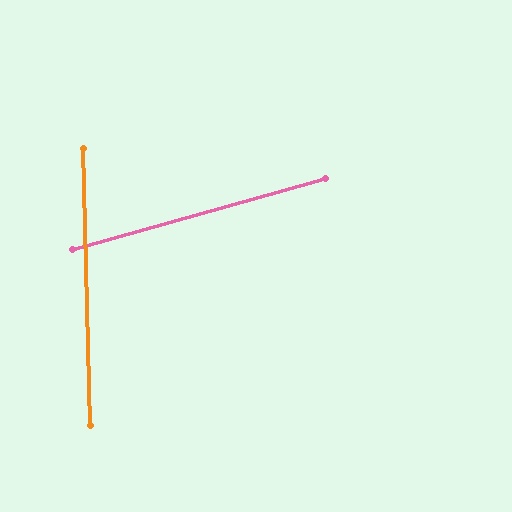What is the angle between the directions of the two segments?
Approximately 76 degrees.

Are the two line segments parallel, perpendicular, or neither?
Neither parallel nor perpendicular — they differ by about 76°.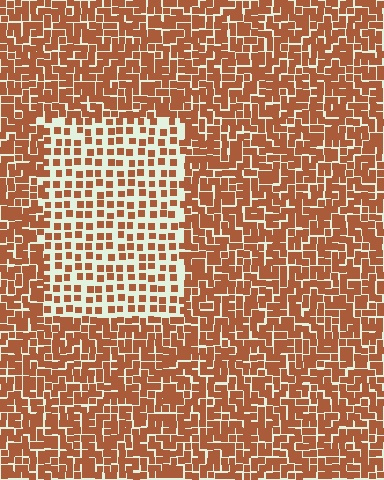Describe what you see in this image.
The image contains small brown elements arranged at two different densities. A rectangle-shaped region is visible where the elements are less densely packed than the surrounding area.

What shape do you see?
I see a rectangle.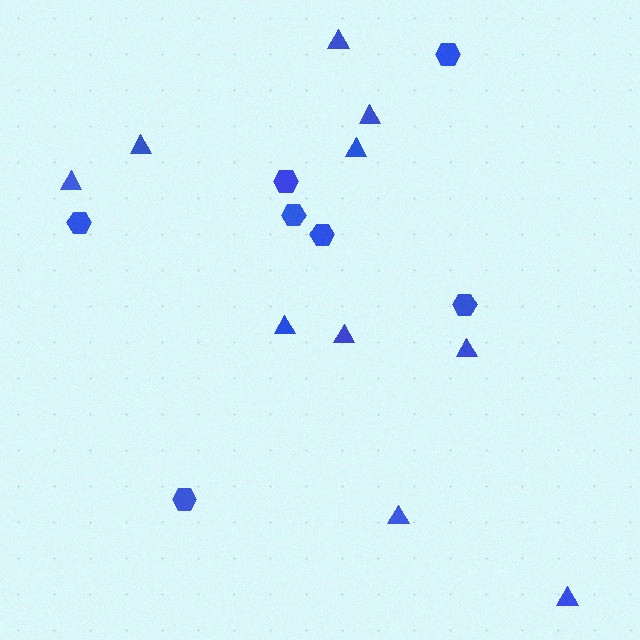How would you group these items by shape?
There are 2 groups: one group of triangles (10) and one group of hexagons (7).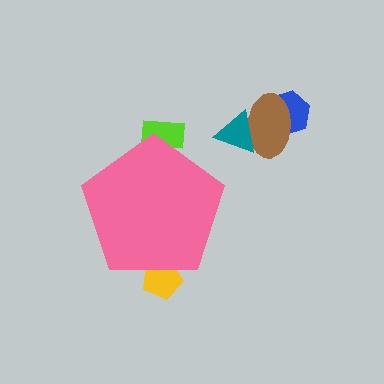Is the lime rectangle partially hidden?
Yes, the lime rectangle is partially hidden behind the pink pentagon.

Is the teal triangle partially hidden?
No, the teal triangle is fully visible.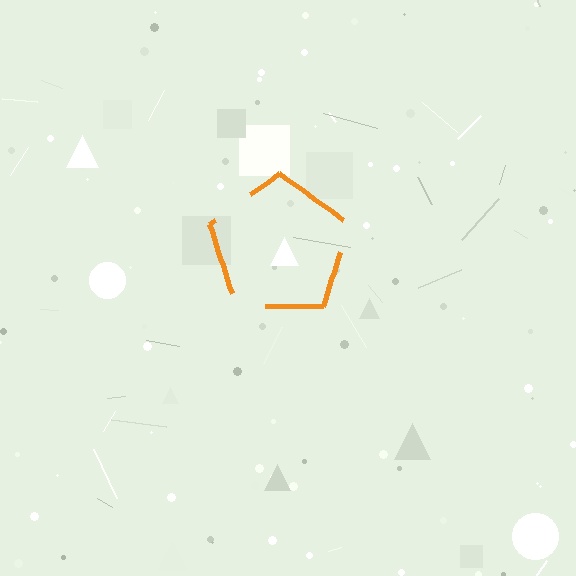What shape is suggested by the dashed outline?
The dashed outline suggests a pentagon.